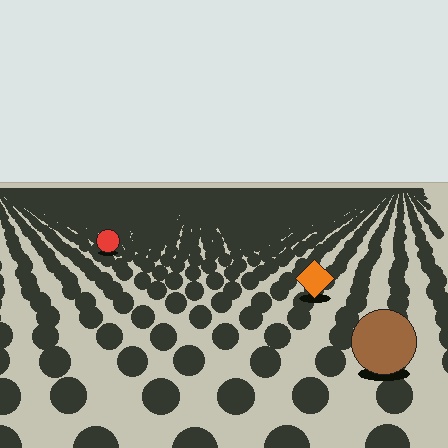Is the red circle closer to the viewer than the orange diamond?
No. The orange diamond is closer — you can tell from the texture gradient: the ground texture is coarser near it.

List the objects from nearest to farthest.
From nearest to farthest: the brown circle, the orange diamond, the red circle.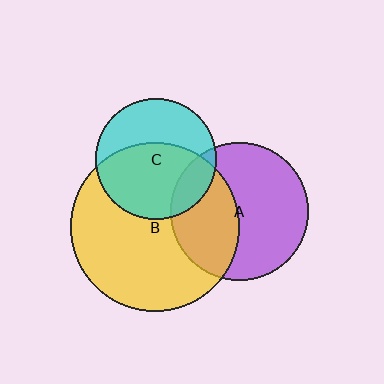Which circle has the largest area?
Circle B (yellow).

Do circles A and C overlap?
Yes.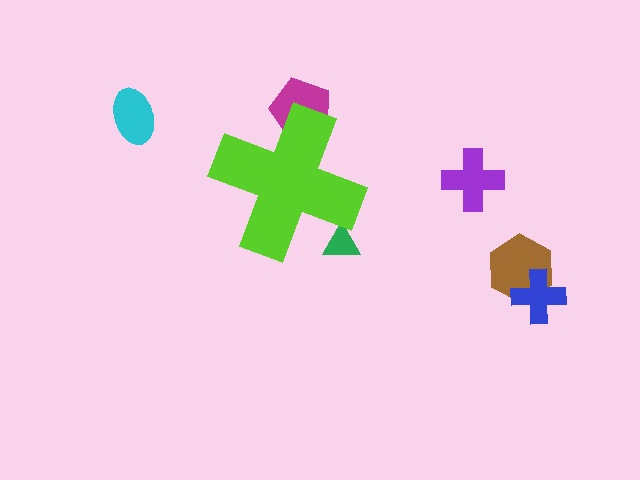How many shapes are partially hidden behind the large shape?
2 shapes are partially hidden.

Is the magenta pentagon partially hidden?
Yes, the magenta pentagon is partially hidden behind the lime cross.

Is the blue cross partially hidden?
No, the blue cross is fully visible.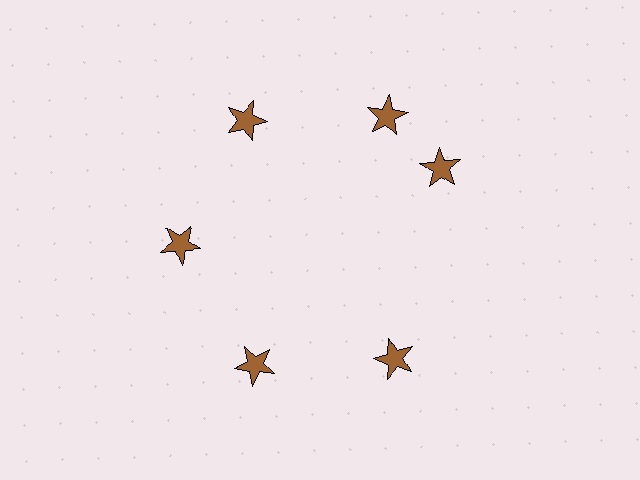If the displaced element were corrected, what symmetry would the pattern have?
It would have 6-fold rotational symmetry — the pattern would map onto itself every 60 degrees.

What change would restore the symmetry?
The symmetry would be restored by rotating it back into even spacing with its neighbors so that all 6 stars sit at equal angles and equal distance from the center.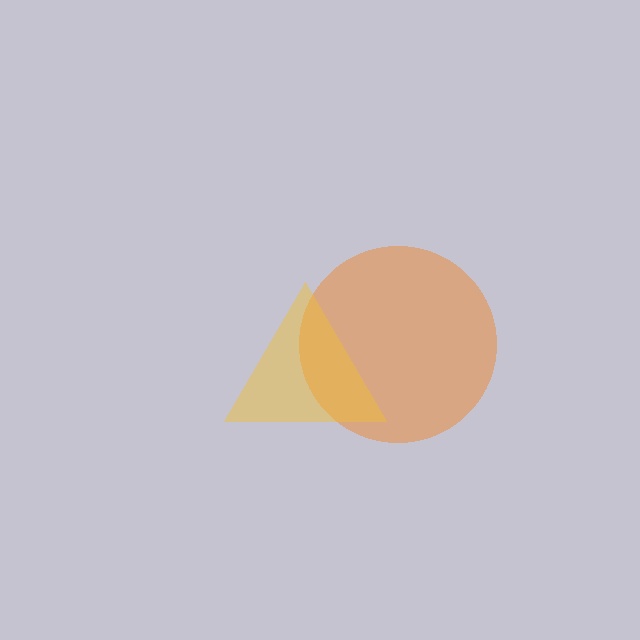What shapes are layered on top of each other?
The layered shapes are: an orange circle, a yellow triangle.